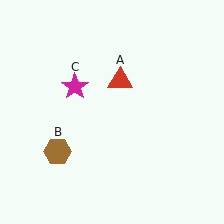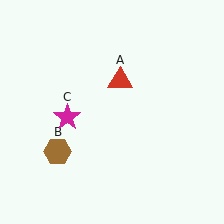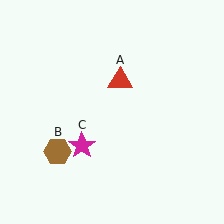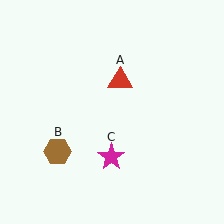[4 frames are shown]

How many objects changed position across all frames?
1 object changed position: magenta star (object C).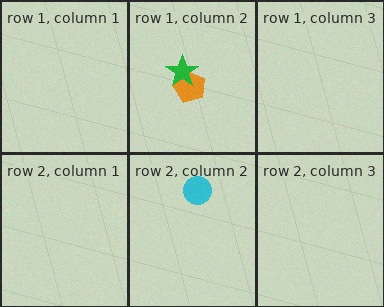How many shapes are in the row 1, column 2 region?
2.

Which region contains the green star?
The row 1, column 2 region.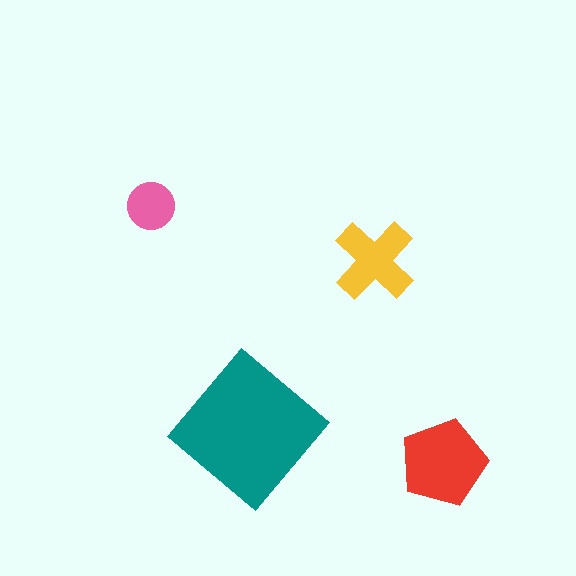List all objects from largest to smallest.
The teal diamond, the red pentagon, the yellow cross, the pink circle.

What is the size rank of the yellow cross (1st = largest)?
3rd.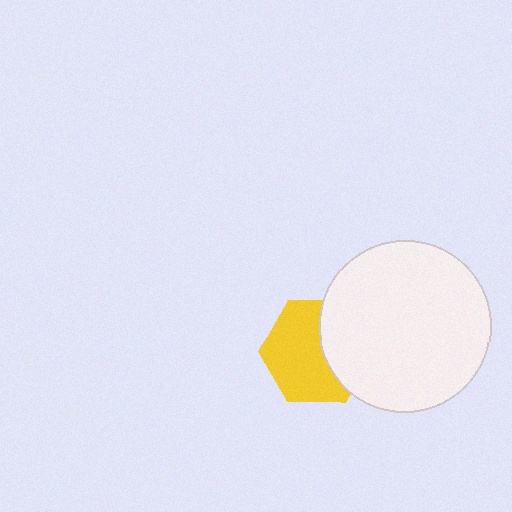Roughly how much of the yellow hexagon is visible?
About half of it is visible (roughly 63%).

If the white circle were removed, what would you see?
You would see the complete yellow hexagon.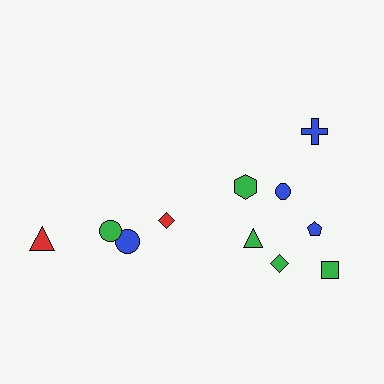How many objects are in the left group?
There are 4 objects.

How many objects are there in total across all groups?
There are 11 objects.